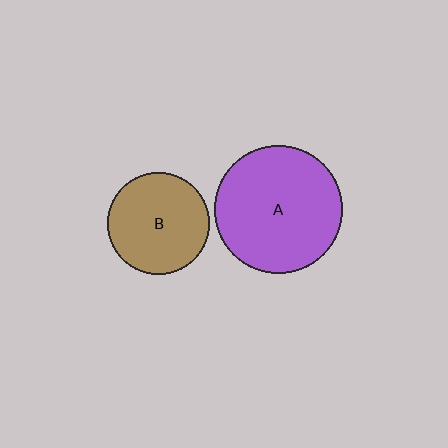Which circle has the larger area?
Circle A (purple).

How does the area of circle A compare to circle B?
Approximately 1.6 times.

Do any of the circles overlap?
No, none of the circles overlap.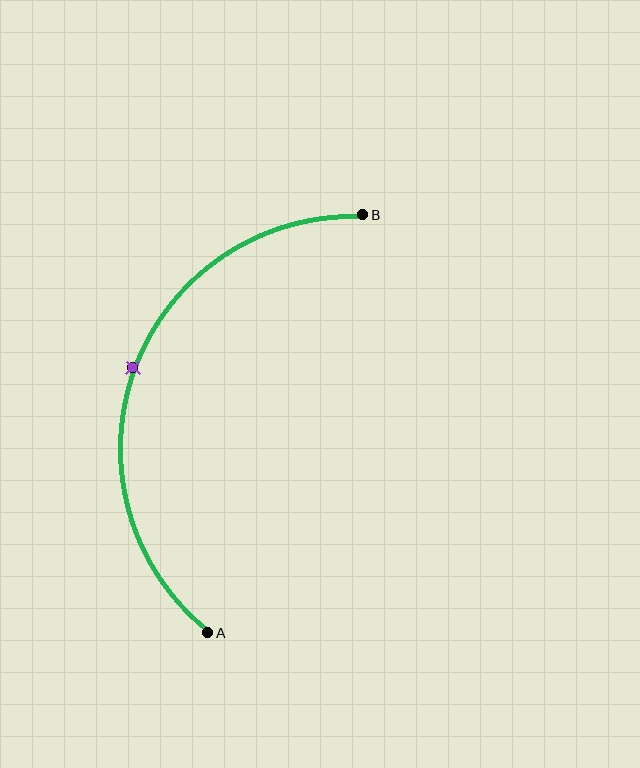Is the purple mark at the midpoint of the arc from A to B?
Yes. The purple mark lies on the arc at equal arc-length from both A and B — it is the arc midpoint.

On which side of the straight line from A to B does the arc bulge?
The arc bulges to the left of the straight line connecting A and B.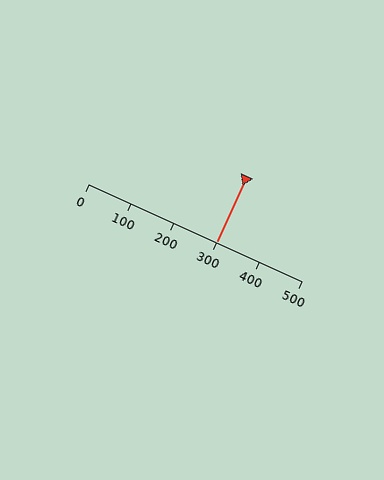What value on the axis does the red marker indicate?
The marker indicates approximately 300.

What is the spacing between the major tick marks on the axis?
The major ticks are spaced 100 apart.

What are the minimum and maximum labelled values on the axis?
The axis runs from 0 to 500.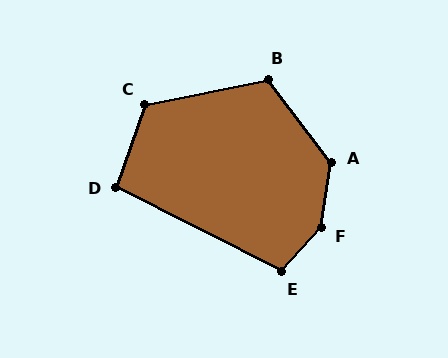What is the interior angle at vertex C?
Approximately 121 degrees (obtuse).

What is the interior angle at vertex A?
Approximately 134 degrees (obtuse).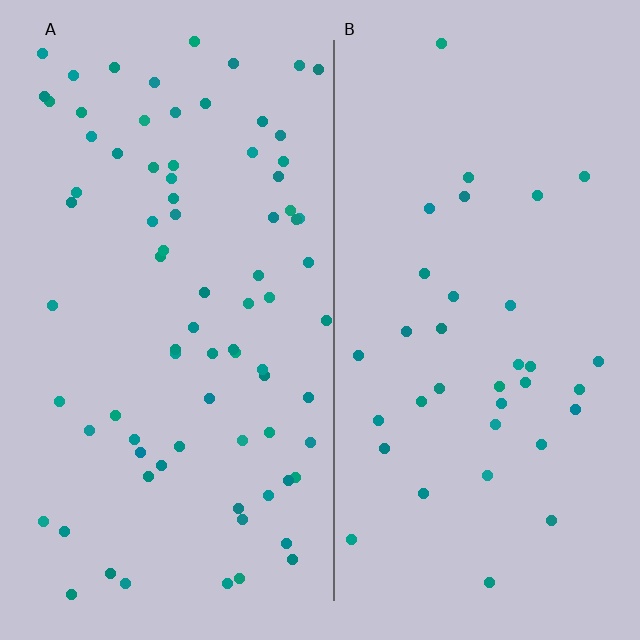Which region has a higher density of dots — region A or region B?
A (the left).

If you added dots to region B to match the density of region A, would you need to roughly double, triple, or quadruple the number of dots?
Approximately double.